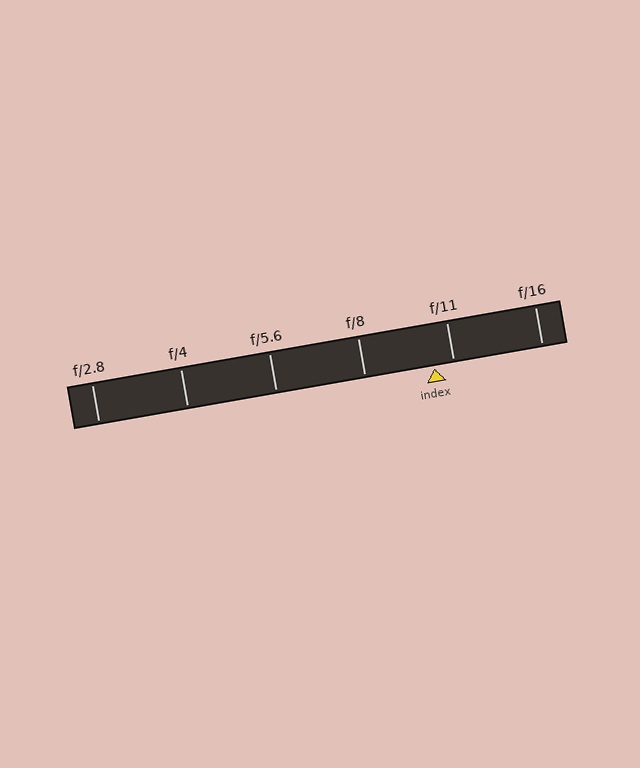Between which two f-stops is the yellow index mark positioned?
The index mark is between f/8 and f/11.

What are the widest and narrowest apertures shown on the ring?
The widest aperture shown is f/2.8 and the narrowest is f/16.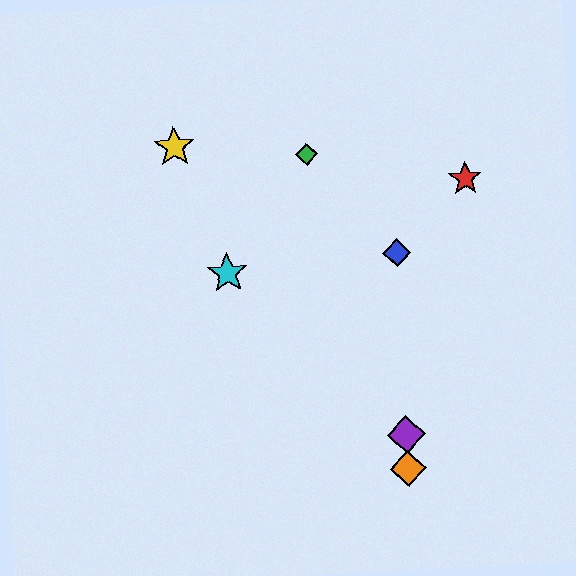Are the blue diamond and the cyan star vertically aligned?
No, the blue diamond is at x≈397 and the cyan star is at x≈227.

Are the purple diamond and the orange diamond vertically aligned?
Yes, both are at x≈406.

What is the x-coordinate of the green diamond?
The green diamond is at x≈306.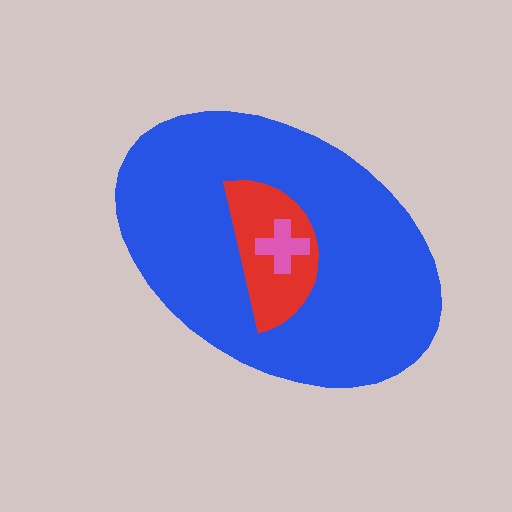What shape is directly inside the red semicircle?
The pink cross.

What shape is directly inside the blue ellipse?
The red semicircle.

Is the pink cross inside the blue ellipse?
Yes.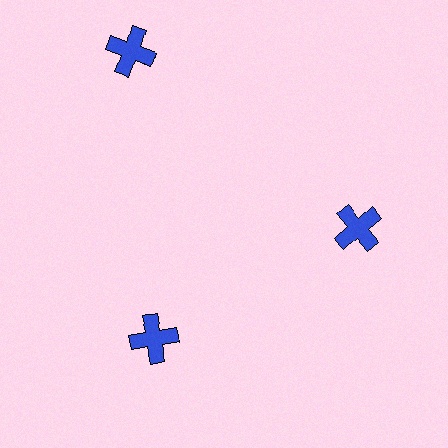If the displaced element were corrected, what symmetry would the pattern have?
It would have 3-fold rotational symmetry — the pattern would map onto itself every 120 degrees.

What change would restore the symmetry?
The symmetry would be restored by moving it inward, back onto the ring so that all 3 crosses sit at equal angles and equal distance from the center.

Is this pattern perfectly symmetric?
No. The 3 blue crosses are arranged in a ring, but one element near the 11 o'clock position is pushed outward from the center, breaking the 3-fold rotational symmetry.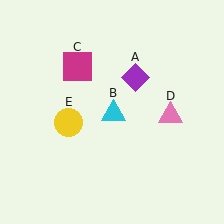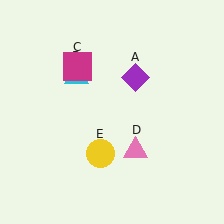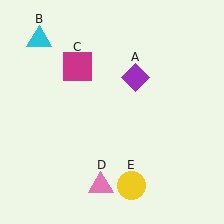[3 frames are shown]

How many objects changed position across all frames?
3 objects changed position: cyan triangle (object B), pink triangle (object D), yellow circle (object E).